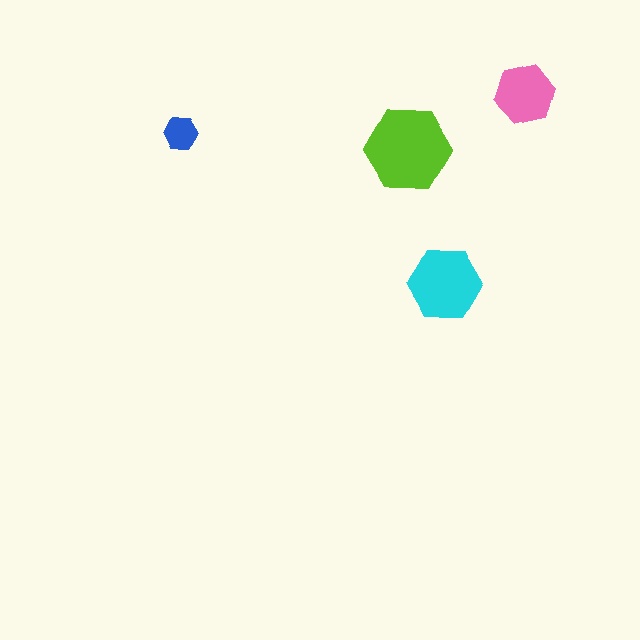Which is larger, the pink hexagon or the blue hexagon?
The pink one.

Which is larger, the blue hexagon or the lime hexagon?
The lime one.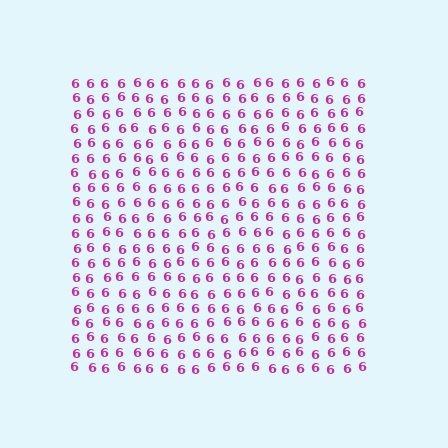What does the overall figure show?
The overall figure shows a square.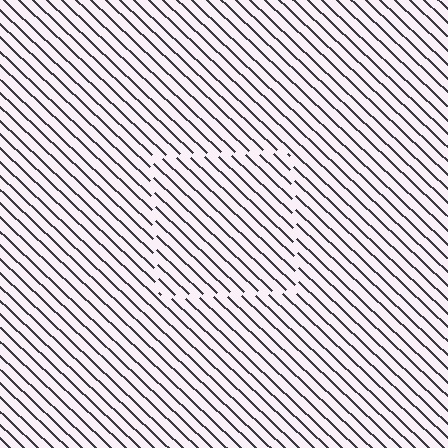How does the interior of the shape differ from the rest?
The interior of the shape contains the same grating, shifted by half a period — the contour is defined by the phase discontinuity where line-ends from the inner and outer gratings abut.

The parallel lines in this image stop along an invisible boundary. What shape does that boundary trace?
An illusory square. The interior of the shape contains the same grating, shifted by half a period — the contour is defined by the phase discontinuity where line-ends from the inner and outer gratings abut.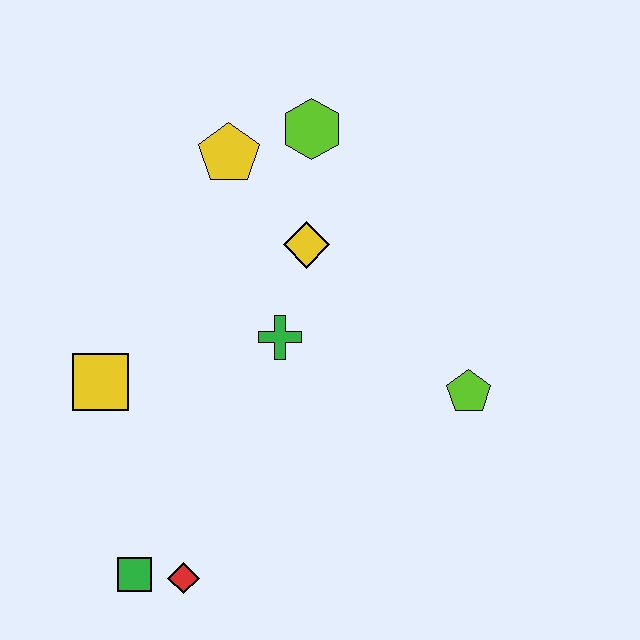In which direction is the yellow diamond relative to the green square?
The yellow diamond is above the green square.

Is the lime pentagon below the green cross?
Yes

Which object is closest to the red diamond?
The green square is closest to the red diamond.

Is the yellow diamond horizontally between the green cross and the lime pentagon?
Yes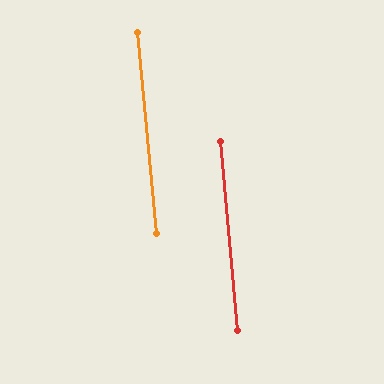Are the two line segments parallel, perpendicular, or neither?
Parallel — their directions differ by only 0.4°.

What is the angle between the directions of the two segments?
Approximately 0 degrees.